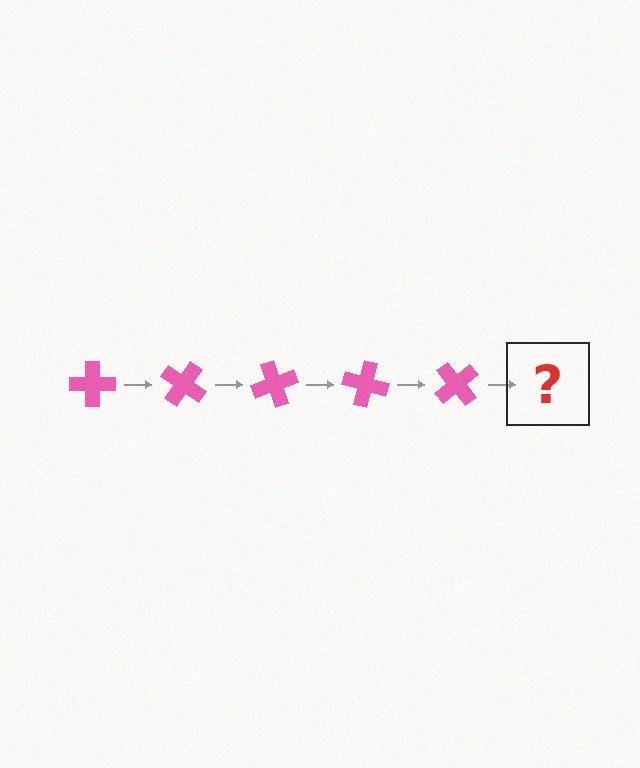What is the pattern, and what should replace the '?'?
The pattern is that the cross rotates 35 degrees each step. The '?' should be a pink cross rotated 175 degrees.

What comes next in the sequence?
The next element should be a pink cross rotated 175 degrees.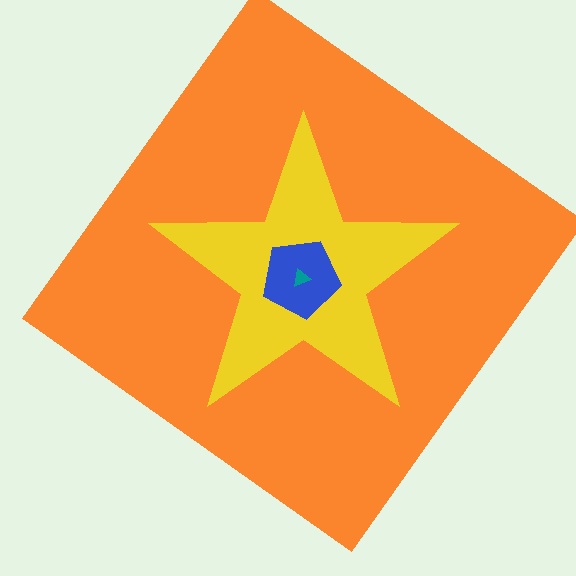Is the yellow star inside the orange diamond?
Yes.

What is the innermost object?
The teal triangle.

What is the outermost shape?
The orange diamond.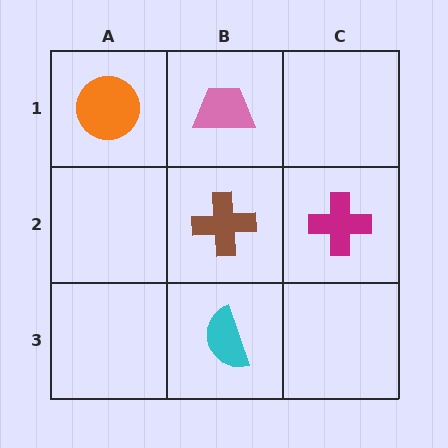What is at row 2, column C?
A magenta cross.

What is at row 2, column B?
A brown cross.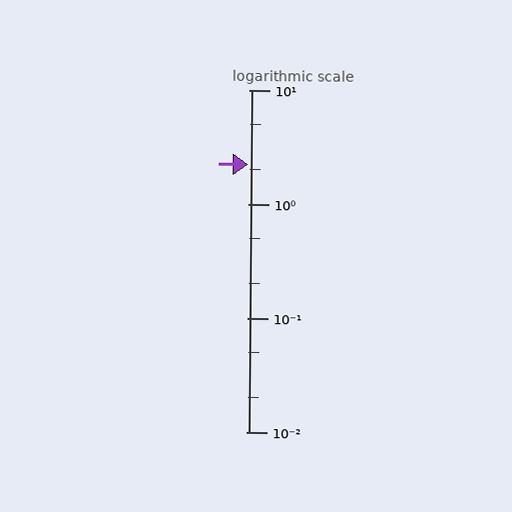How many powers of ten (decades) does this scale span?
The scale spans 3 decades, from 0.01 to 10.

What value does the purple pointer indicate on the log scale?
The pointer indicates approximately 2.2.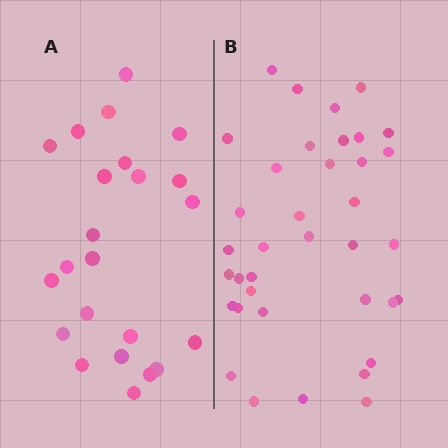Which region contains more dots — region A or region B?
Region B (the right region) has more dots.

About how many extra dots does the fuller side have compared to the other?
Region B has approximately 15 more dots than region A.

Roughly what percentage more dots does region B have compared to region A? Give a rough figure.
About 60% more.